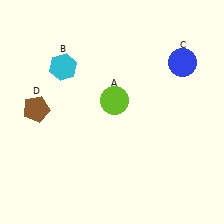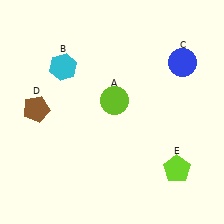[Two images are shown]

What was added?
A lime pentagon (E) was added in Image 2.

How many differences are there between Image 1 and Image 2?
There is 1 difference between the two images.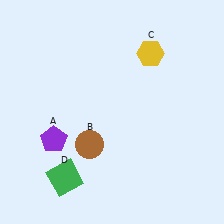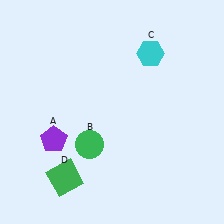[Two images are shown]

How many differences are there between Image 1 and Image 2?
There are 2 differences between the two images.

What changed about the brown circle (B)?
In Image 1, B is brown. In Image 2, it changed to green.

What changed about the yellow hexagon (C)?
In Image 1, C is yellow. In Image 2, it changed to cyan.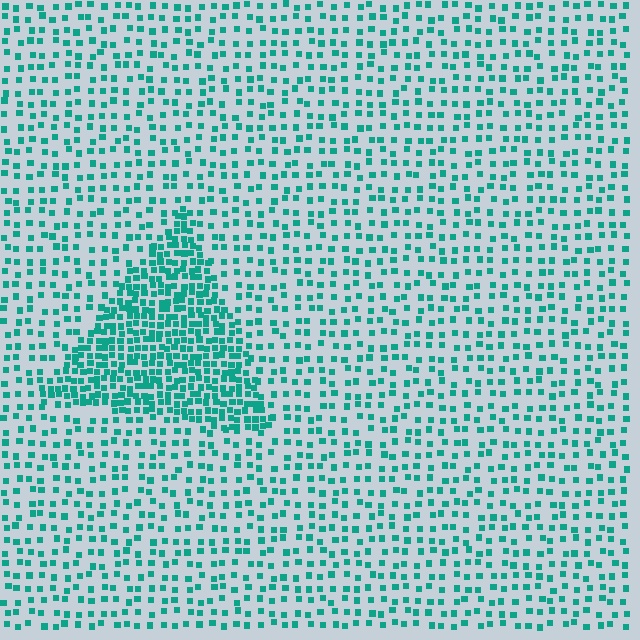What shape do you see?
I see a triangle.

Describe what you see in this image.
The image contains small teal elements arranged at two different densities. A triangle-shaped region is visible where the elements are more densely packed than the surrounding area.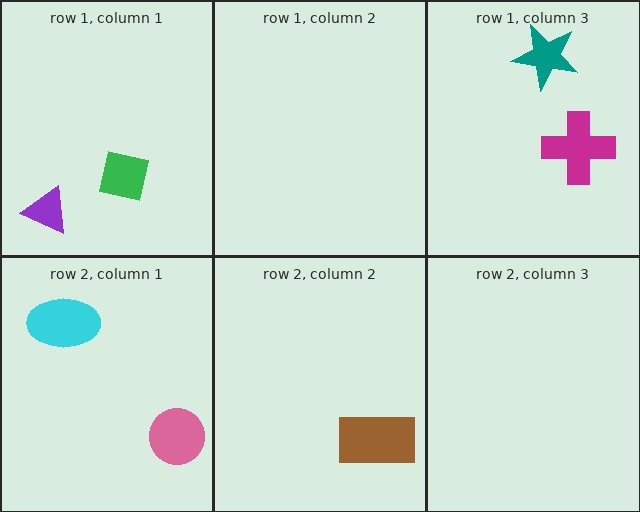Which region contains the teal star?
The row 1, column 3 region.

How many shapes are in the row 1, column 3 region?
2.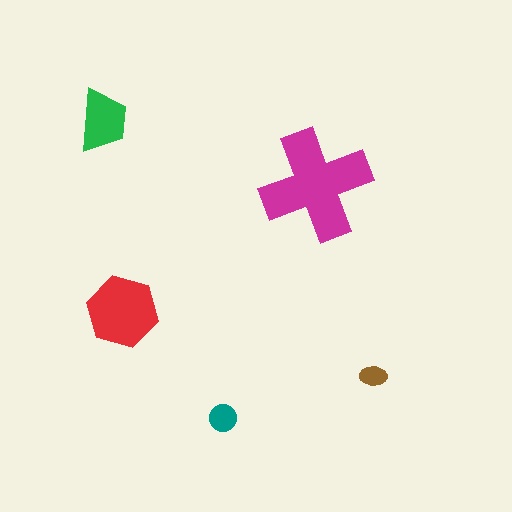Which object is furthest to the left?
The green trapezoid is leftmost.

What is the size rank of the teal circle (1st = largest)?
4th.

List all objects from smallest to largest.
The brown ellipse, the teal circle, the green trapezoid, the red hexagon, the magenta cross.